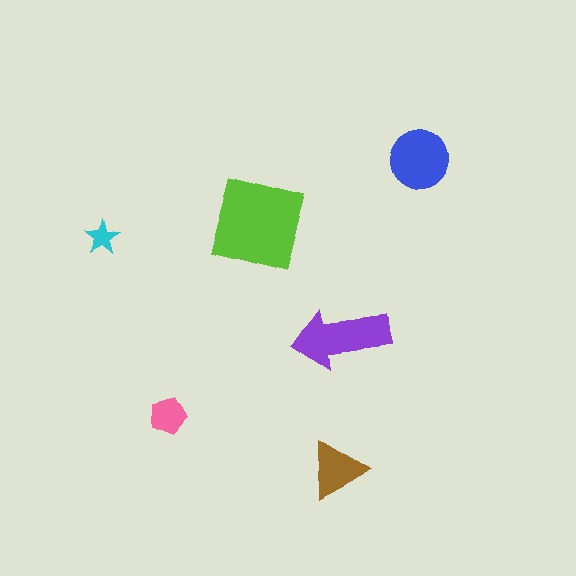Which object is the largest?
The lime square.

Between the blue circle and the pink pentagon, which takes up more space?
The blue circle.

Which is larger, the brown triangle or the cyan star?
The brown triangle.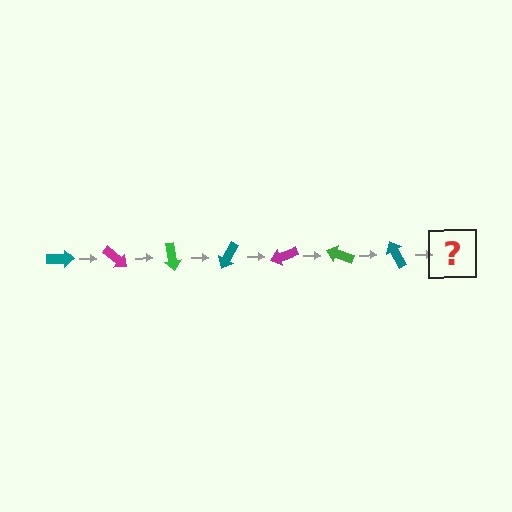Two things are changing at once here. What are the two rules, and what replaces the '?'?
The two rules are that it rotates 40 degrees each step and the color cycles through teal, magenta, and green. The '?' should be a magenta arrow, rotated 280 degrees from the start.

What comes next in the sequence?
The next element should be a magenta arrow, rotated 280 degrees from the start.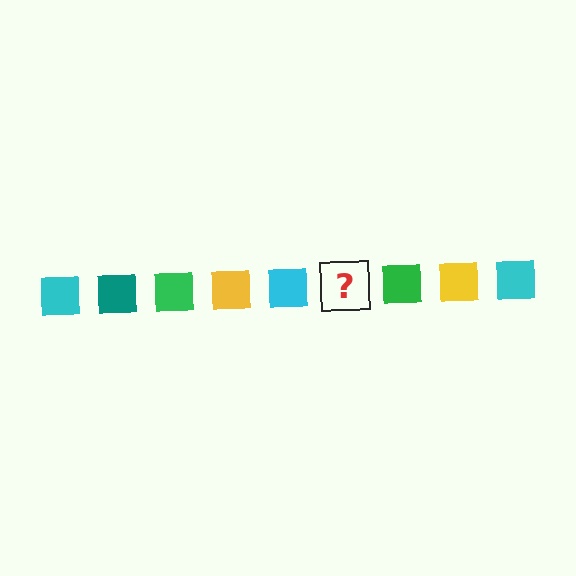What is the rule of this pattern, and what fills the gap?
The rule is that the pattern cycles through cyan, teal, green, yellow squares. The gap should be filled with a teal square.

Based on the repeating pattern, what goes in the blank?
The blank should be a teal square.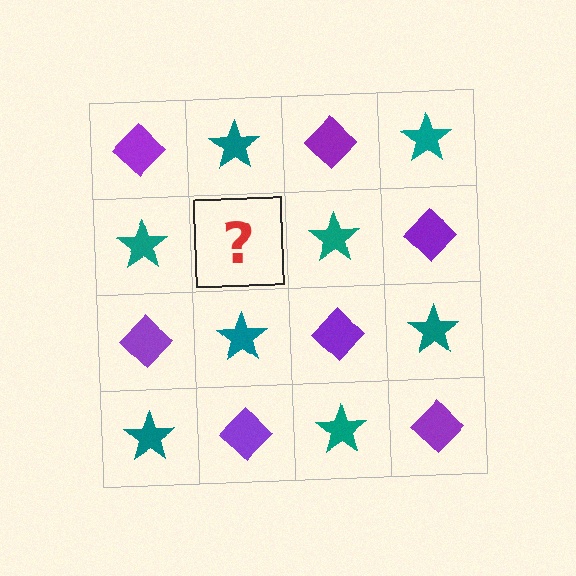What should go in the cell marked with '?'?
The missing cell should contain a purple diamond.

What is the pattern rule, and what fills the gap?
The rule is that it alternates purple diamond and teal star in a checkerboard pattern. The gap should be filled with a purple diamond.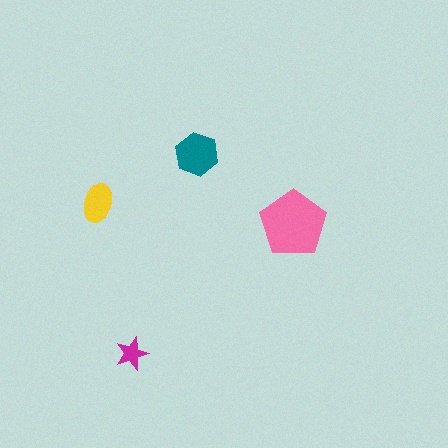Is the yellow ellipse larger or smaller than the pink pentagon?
Smaller.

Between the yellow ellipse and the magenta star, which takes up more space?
The yellow ellipse.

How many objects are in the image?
There are 4 objects in the image.